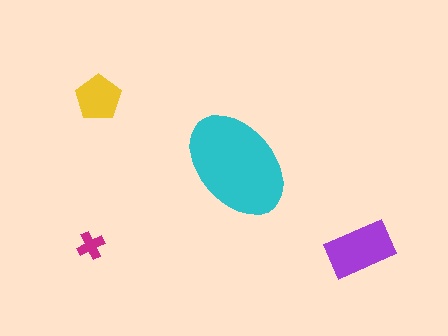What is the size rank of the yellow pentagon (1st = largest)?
3rd.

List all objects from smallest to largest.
The magenta cross, the yellow pentagon, the purple rectangle, the cyan ellipse.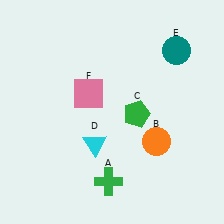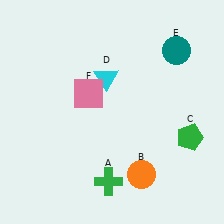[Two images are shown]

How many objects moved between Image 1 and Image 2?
3 objects moved between the two images.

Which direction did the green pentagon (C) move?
The green pentagon (C) moved right.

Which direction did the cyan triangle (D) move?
The cyan triangle (D) moved up.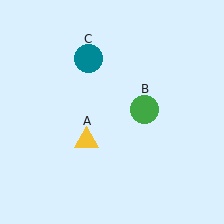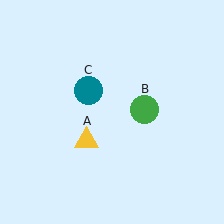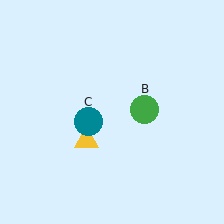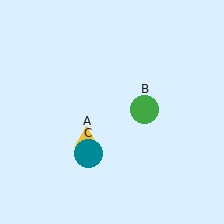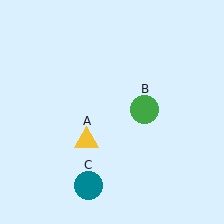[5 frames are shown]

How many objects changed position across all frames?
1 object changed position: teal circle (object C).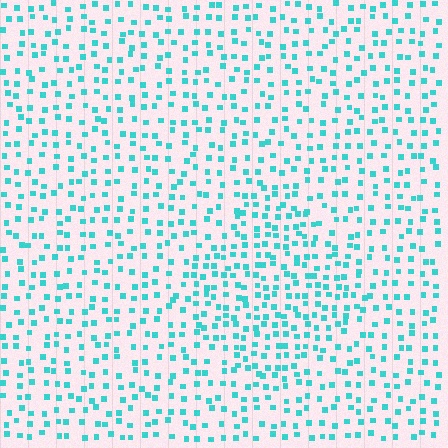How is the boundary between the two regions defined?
The boundary is defined by a change in element density (approximately 1.6x ratio). All elements are the same color, size, and shape.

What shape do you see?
I see a diamond.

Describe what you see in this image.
The image contains small cyan elements arranged at two different densities. A diamond-shaped region is visible where the elements are more densely packed than the surrounding area.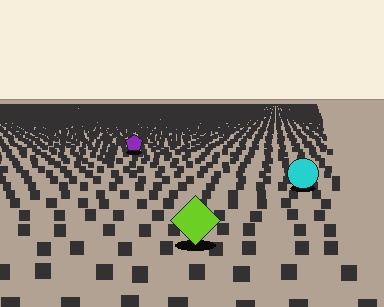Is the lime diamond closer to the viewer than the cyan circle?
Yes. The lime diamond is closer — you can tell from the texture gradient: the ground texture is coarser near it.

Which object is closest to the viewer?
The lime diamond is closest. The texture marks near it are larger and more spread out.